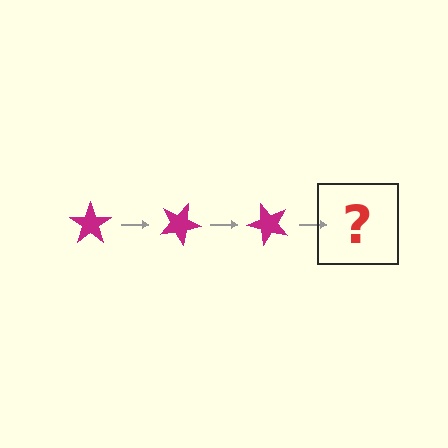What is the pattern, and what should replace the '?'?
The pattern is that the star rotates 25 degrees each step. The '?' should be a magenta star rotated 75 degrees.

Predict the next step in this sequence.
The next step is a magenta star rotated 75 degrees.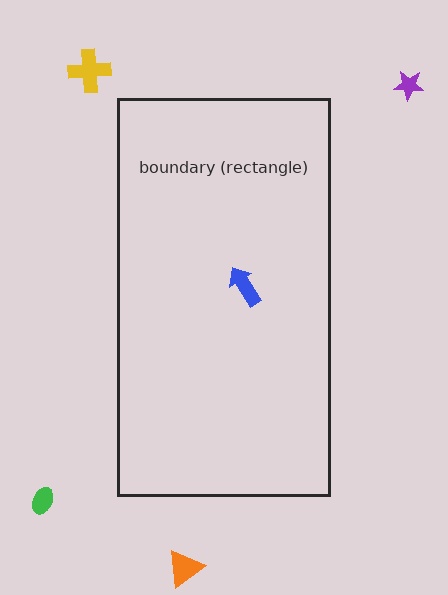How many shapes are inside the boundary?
1 inside, 4 outside.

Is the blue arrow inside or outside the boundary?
Inside.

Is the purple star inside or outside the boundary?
Outside.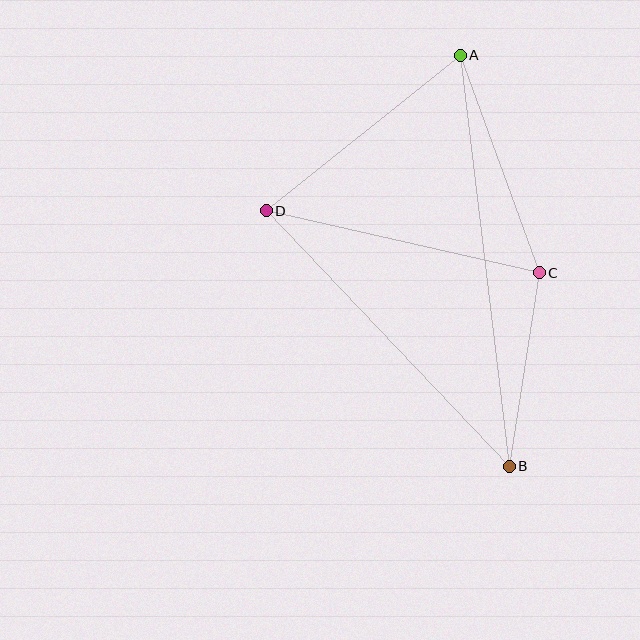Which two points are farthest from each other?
Points A and B are farthest from each other.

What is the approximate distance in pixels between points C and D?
The distance between C and D is approximately 280 pixels.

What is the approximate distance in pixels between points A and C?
The distance between A and C is approximately 232 pixels.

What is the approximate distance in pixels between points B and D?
The distance between B and D is approximately 352 pixels.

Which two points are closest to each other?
Points B and C are closest to each other.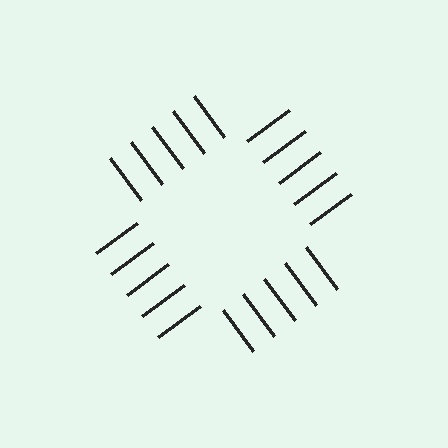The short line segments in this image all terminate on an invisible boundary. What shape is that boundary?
An illusory square — the line segments terminate on its edges but no continuous stroke is drawn.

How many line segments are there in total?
20 — 5 along each of the 4 edges.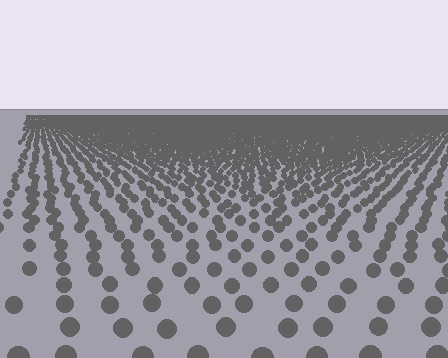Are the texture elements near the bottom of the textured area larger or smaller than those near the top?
Larger. Near the bottom, elements are closer to the viewer and appear at a bigger on-screen size.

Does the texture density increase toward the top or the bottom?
Density increases toward the top.